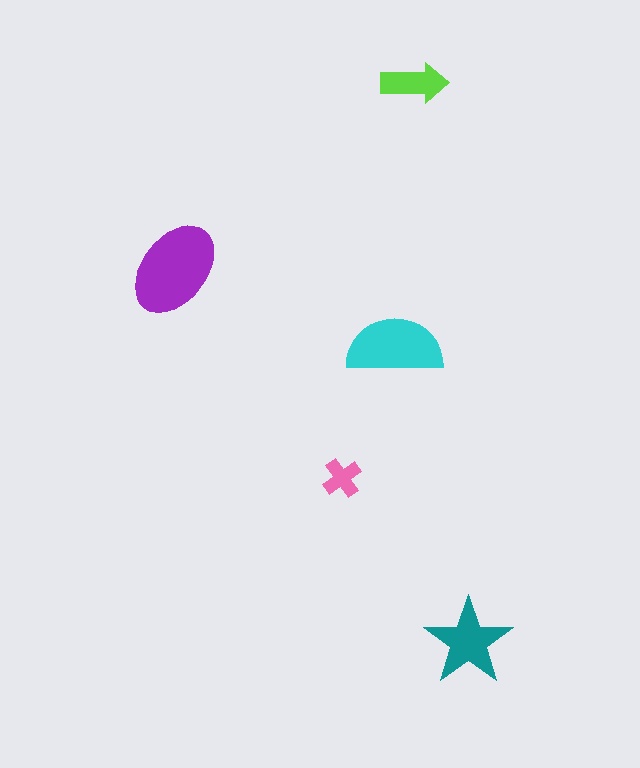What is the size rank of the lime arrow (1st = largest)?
4th.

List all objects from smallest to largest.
The pink cross, the lime arrow, the teal star, the cyan semicircle, the purple ellipse.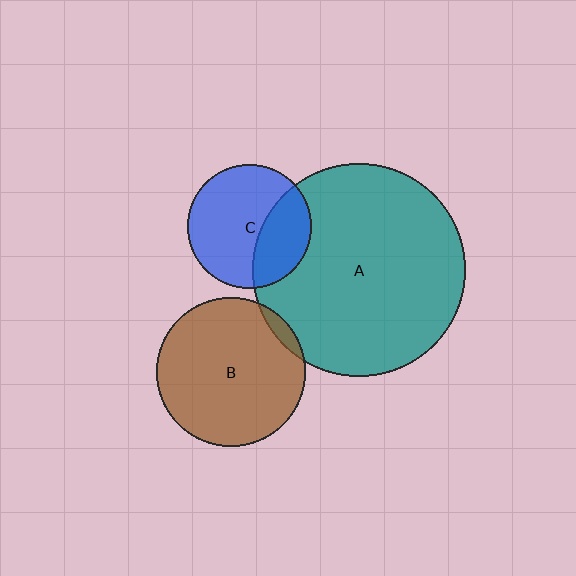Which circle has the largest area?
Circle A (teal).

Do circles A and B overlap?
Yes.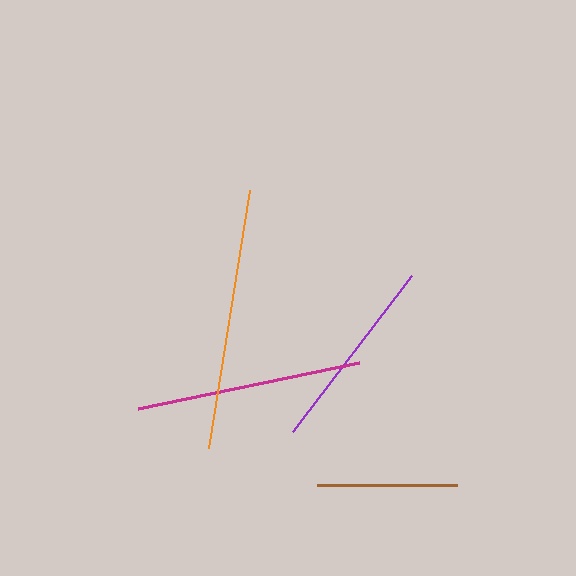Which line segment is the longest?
The orange line is the longest at approximately 261 pixels.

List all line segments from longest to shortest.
From longest to shortest: orange, magenta, purple, brown.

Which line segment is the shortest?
The brown line is the shortest at approximately 140 pixels.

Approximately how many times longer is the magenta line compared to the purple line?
The magenta line is approximately 1.1 times the length of the purple line.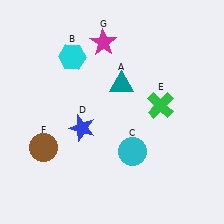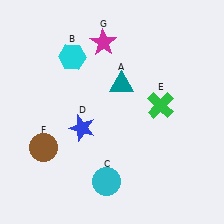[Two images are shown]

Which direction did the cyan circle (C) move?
The cyan circle (C) moved down.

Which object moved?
The cyan circle (C) moved down.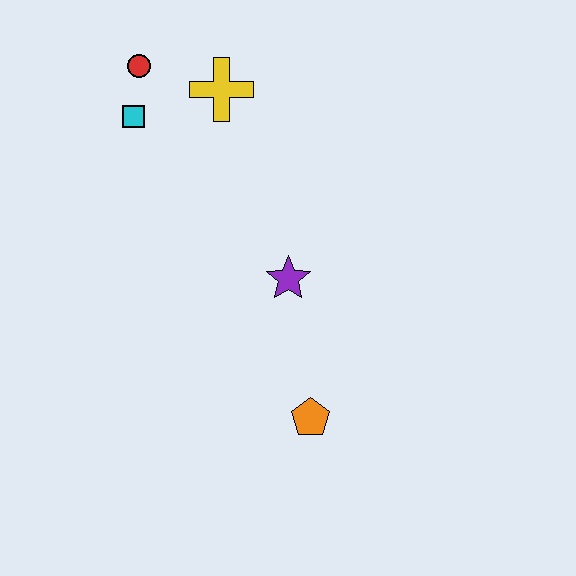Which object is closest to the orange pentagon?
The purple star is closest to the orange pentagon.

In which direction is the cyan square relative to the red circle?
The cyan square is below the red circle.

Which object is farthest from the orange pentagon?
The red circle is farthest from the orange pentagon.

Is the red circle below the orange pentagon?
No